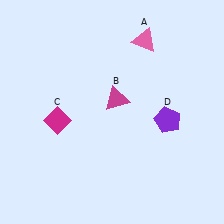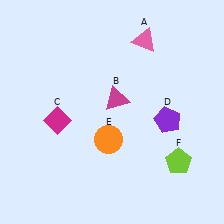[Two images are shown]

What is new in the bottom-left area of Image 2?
An orange circle (E) was added in the bottom-left area of Image 2.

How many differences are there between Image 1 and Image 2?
There are 2 differences between the two images.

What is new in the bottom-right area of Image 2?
A lime pentagon (F) was added in the bottom-right area of Image 2.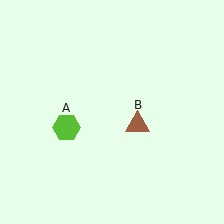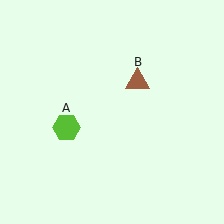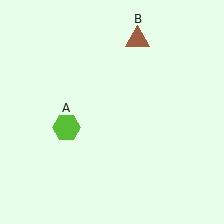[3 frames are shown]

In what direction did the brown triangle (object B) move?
The brown triangle (object B) moved up.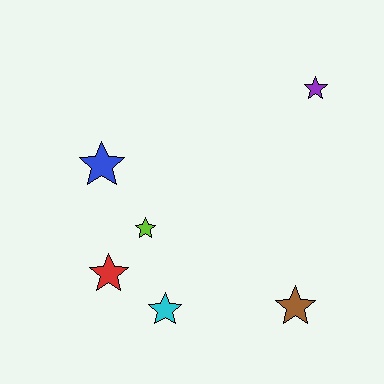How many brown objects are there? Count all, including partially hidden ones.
There is 1 brown object.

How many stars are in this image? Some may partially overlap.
There are 6 stars.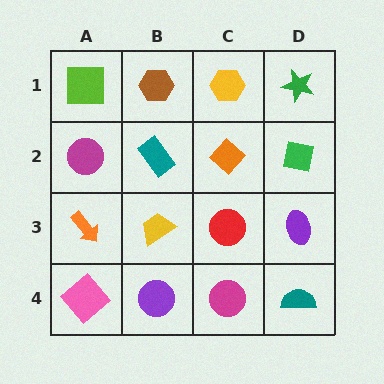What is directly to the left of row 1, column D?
A yellow hexagon.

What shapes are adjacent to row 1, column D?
A green square (row 2, column D), a yellow hexagon (row 1, column C).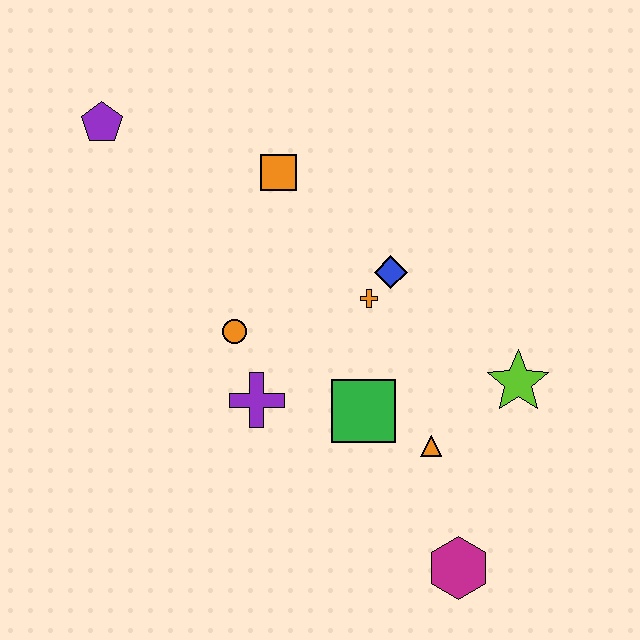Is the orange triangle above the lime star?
No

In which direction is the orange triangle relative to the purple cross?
The orange triangle is to the right of the purple cross.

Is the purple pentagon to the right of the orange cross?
No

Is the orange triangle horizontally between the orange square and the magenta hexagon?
Yes